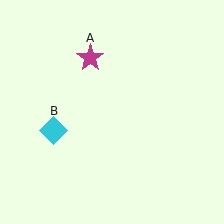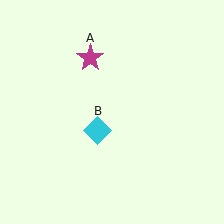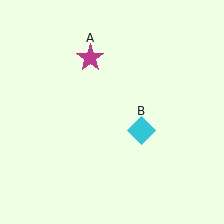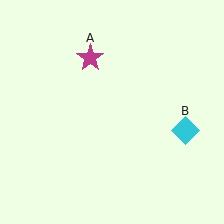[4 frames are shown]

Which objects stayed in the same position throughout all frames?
Magenta star (object A) remained stationary.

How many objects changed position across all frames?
1 object changed position: cyan diamond (object B).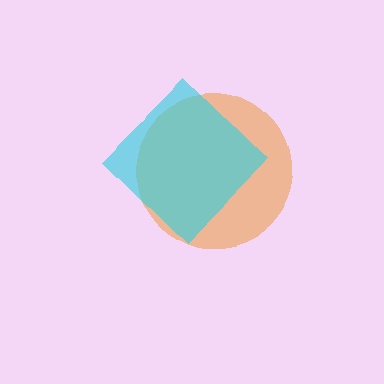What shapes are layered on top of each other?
The layered shapes are: an orange circle, a cyan diamond.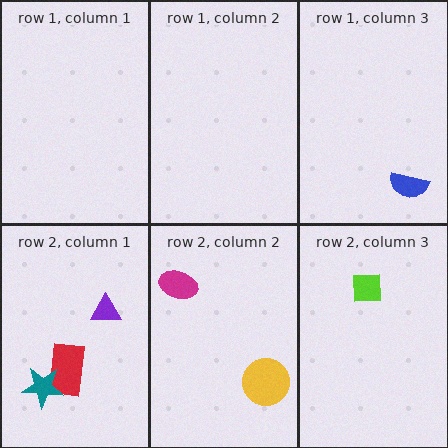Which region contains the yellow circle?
The row 2, column 2 region.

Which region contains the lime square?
The row 2, column 3 region.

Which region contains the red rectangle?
The row 2, column 1 region.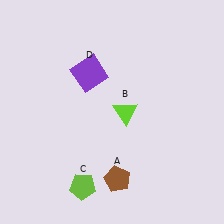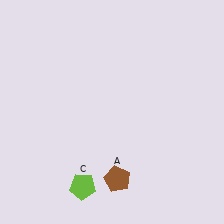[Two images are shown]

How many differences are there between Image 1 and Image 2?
There are 2 differences between the two images.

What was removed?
The purple square (D), the lime triangle (B) were removed in Image 2.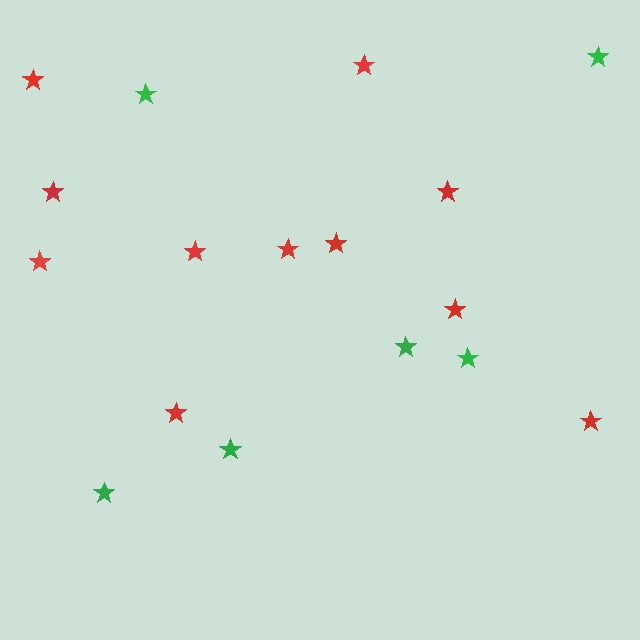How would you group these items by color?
There are 2 groups: one group of red stars (11) and one group of green stars (6).